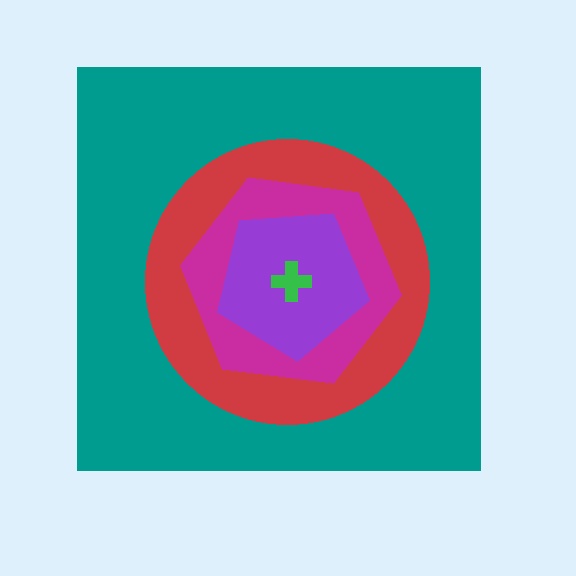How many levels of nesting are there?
5.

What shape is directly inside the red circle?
The magenta hexagon.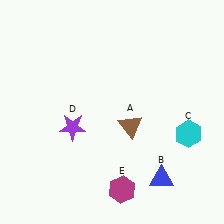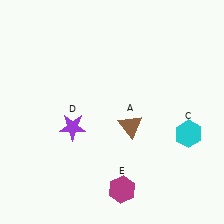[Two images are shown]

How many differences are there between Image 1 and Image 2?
There is 1 difference between the two images.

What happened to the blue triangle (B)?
The blue triangle (B) was removed in Image 2. It was in the bottom-right area of Image 1.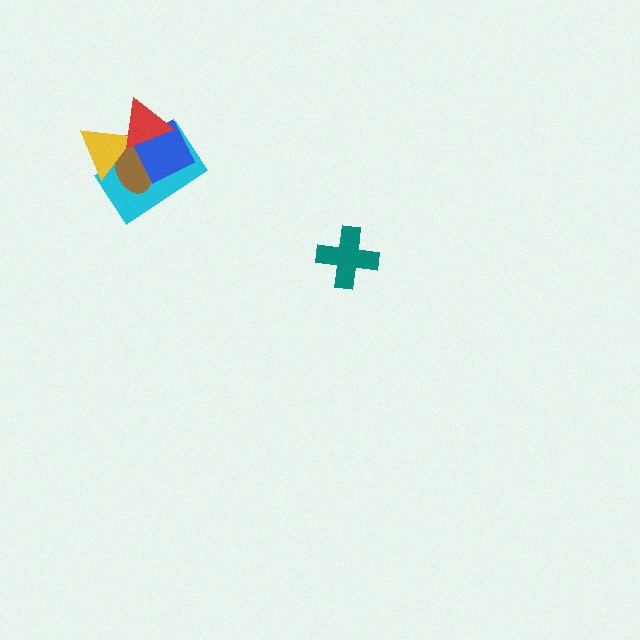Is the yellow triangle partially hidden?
Yes, it is partially covered by another shape.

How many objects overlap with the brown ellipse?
4 objects overlap with the brown ellipse.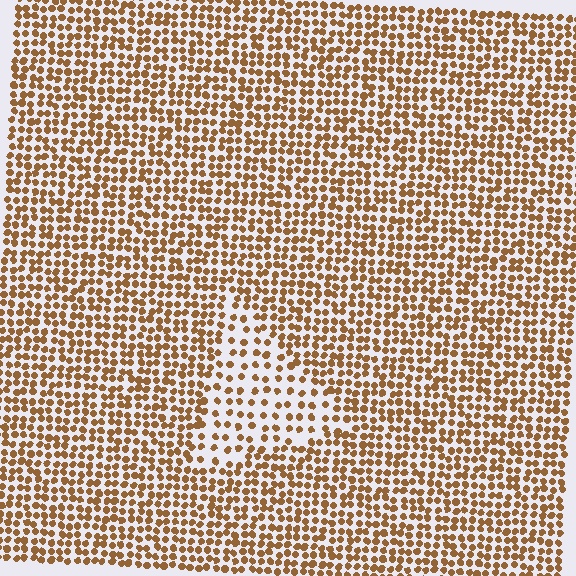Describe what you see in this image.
The image contains small brown elements arranged at two different densities. A triangle-shaped region is visible where the elements are less densely packed than the surrounding area.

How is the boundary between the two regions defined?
The boundary is defined by a change in element density (approximately 1.9x ratio). All elements are the same color, size, and shape.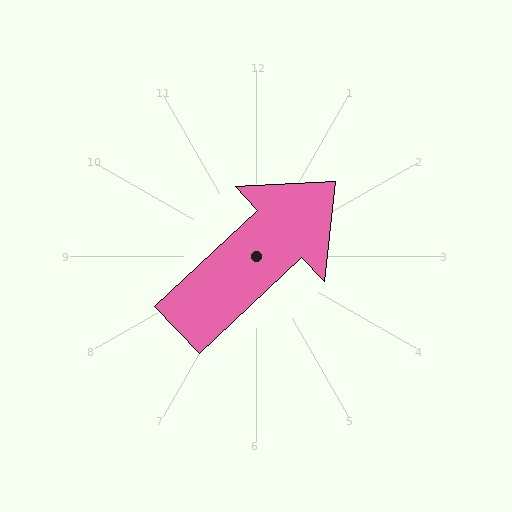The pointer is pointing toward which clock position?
Roughly 2 o'clock.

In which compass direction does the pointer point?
Northeast.